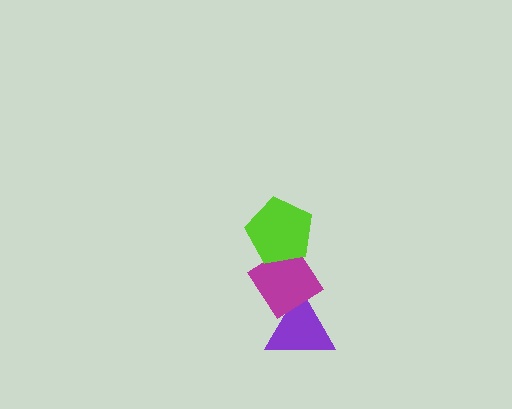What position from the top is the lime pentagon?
The lime pentagon is 1st from the top.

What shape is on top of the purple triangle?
The magenta diamond is on top of the purple triangle.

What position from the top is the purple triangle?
The purple triangle is 3rd from the top.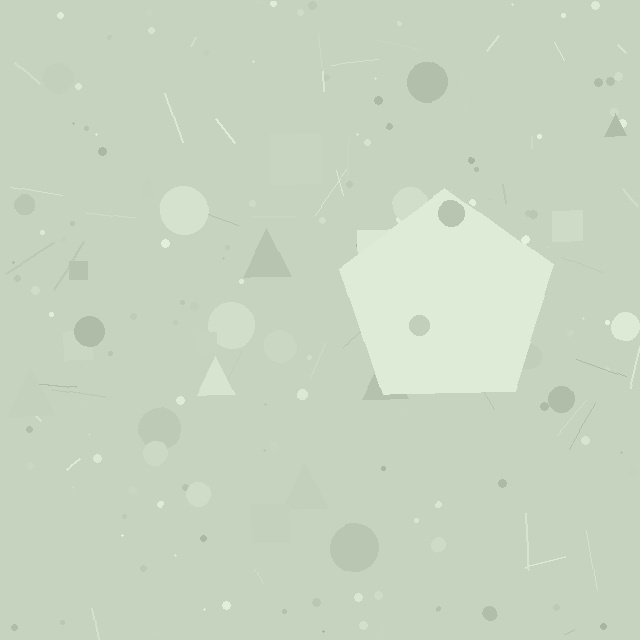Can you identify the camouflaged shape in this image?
The camouflaged shape is a pentagon.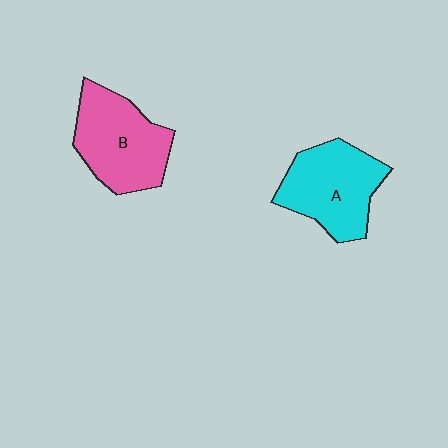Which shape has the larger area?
Shape B (pink).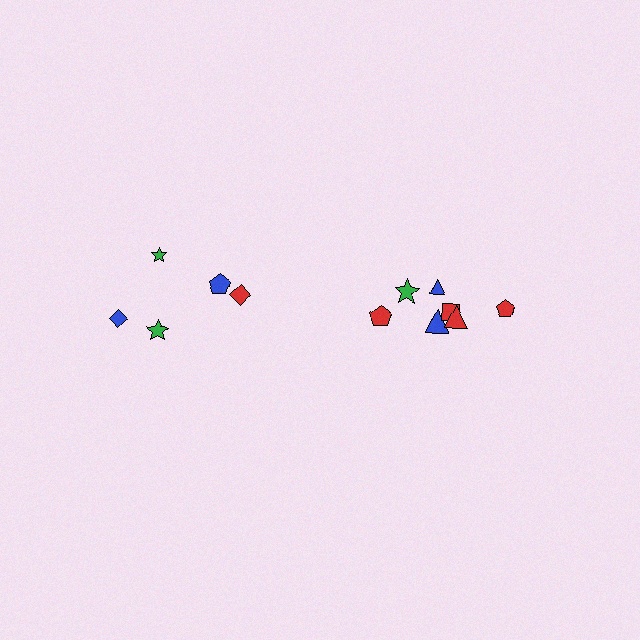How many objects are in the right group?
There are 7 objects.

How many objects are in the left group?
There are 5 objects.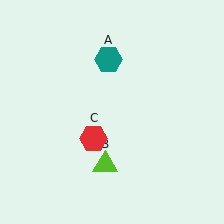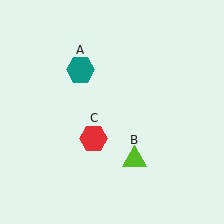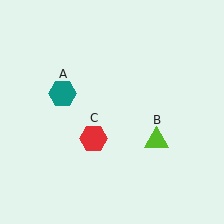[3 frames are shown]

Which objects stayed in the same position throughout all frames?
Red hexagon (object C) remained stationary.